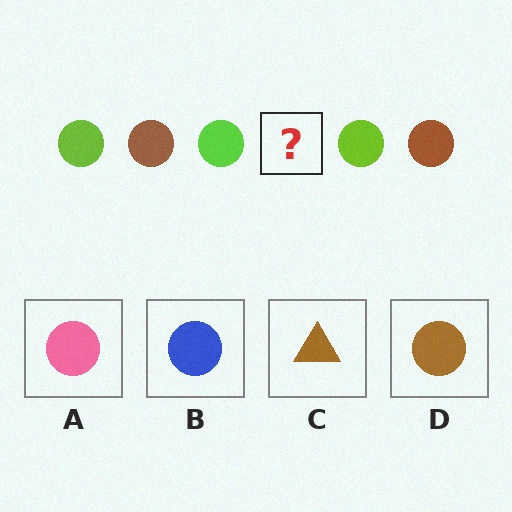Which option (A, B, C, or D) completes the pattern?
D.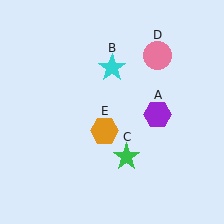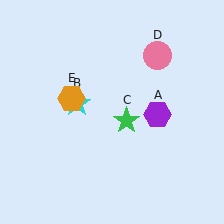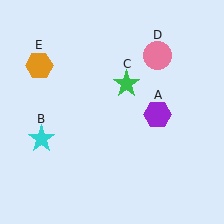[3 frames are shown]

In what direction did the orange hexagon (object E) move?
The orange hexagon (object E) moved up and to the left.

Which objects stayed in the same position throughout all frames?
Purple hexagon (object A) and pink circle (object D) remained stationary.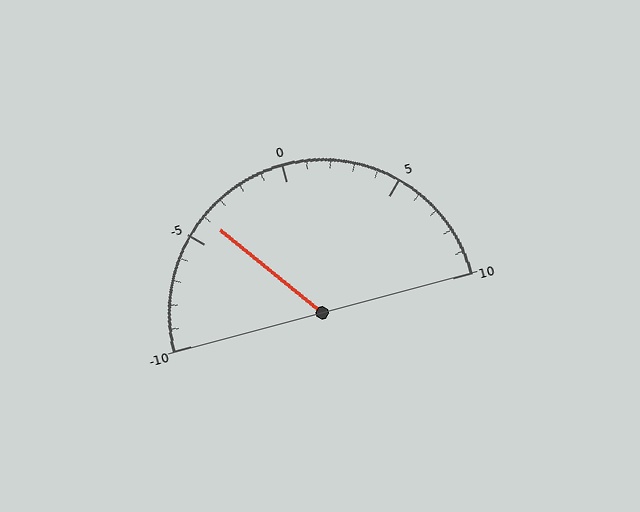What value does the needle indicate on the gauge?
The needle indicates approximately -4.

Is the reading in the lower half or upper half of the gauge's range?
The reading is in the lower half of the range (-10 to 10).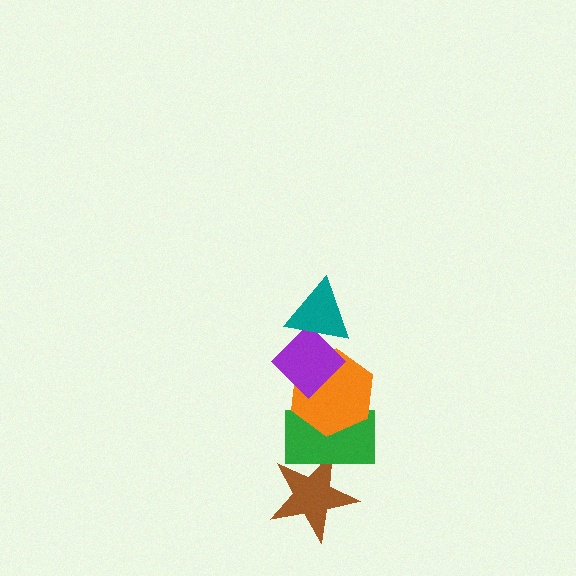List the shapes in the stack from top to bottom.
From top to bottom: the teal triangle, the purple diamond, the orange hexagon, the green rectangle, the brown star.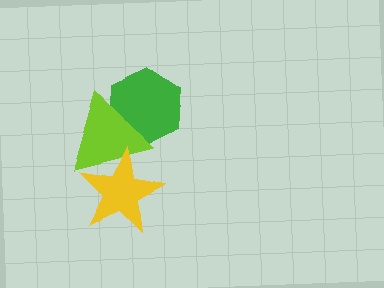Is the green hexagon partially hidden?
Yes, it is partially covered by another shape.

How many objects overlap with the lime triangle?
2 objects overlap with the lime triangle.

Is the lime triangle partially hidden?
Yes, it is partially covered by another shape.